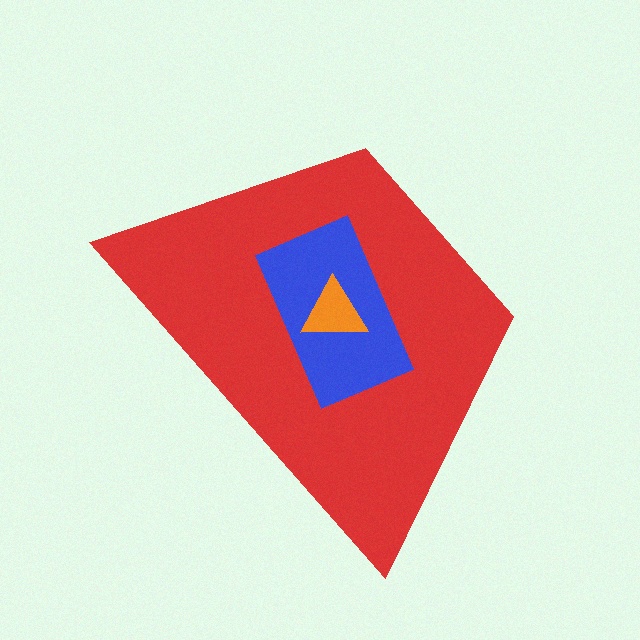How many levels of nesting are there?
3.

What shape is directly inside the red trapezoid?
The blue rectangle.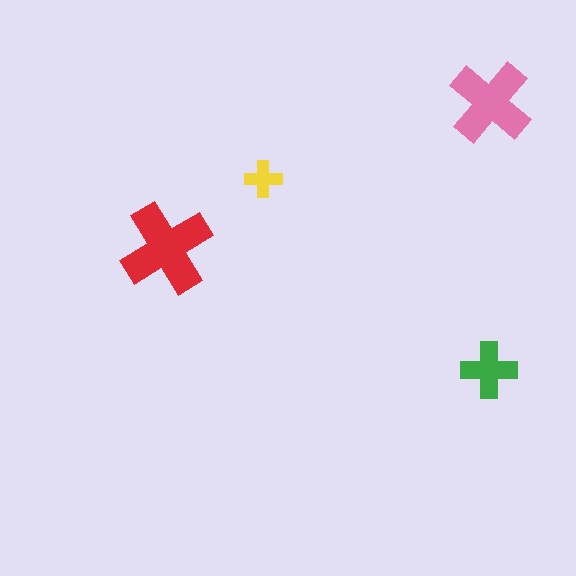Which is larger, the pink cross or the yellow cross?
The pink one.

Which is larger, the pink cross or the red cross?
The red one.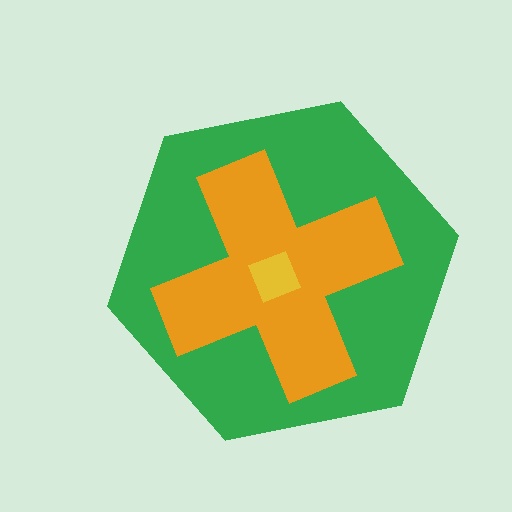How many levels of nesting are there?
3.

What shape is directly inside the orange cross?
The yellow square.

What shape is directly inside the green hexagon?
The orange cross.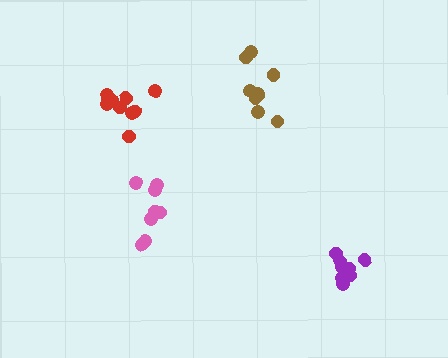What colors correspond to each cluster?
The clusters are colored: purple, brown, red, pink.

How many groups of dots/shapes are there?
There are 4 groups.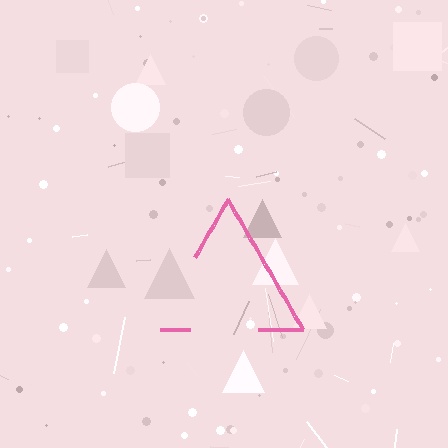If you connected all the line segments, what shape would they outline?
They would outline a triangle.